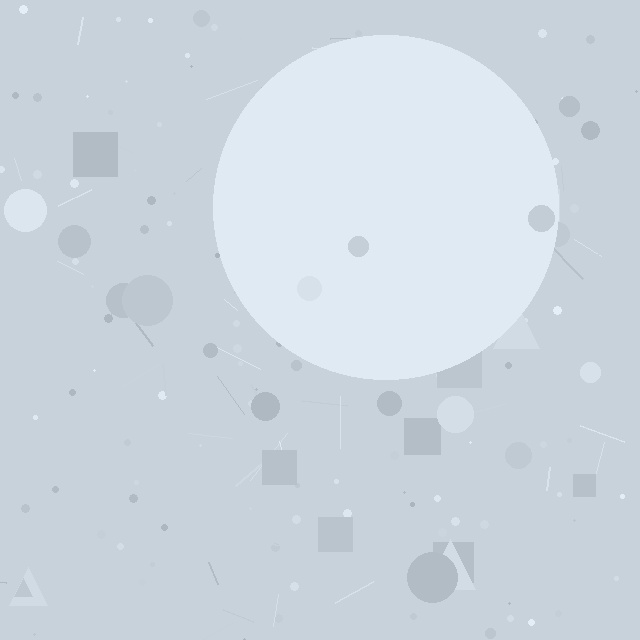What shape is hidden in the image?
A circle is hidden in the image.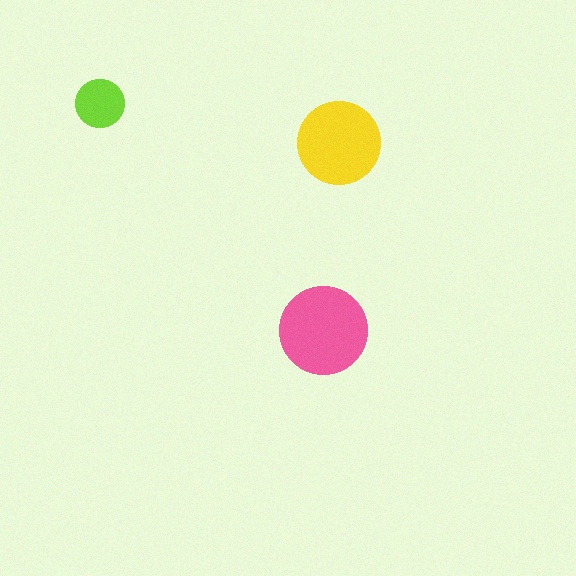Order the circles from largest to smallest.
the pink one, the yellow one, the lime one.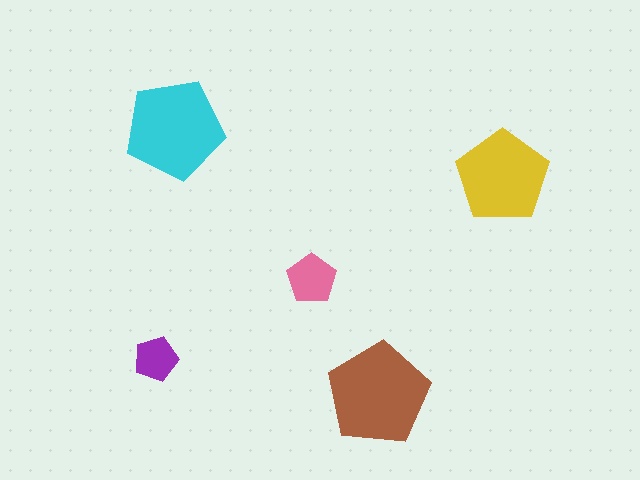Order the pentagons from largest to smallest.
the brown one, the cyan one, the yellow one, the pink one, the purple one.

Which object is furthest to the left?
The purple pentagon is leftmost.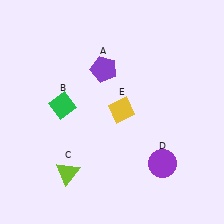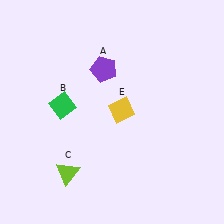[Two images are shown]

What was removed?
The purple circle (D) was removed in Image 2.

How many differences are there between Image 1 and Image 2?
There is 1 difference between the two images.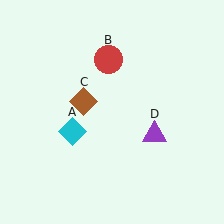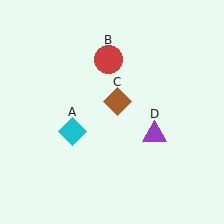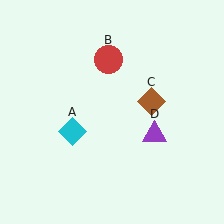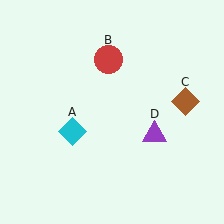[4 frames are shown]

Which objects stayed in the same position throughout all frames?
Cyan diamond (object A) and red circle (object B) and purple triangle (object D) remained stationary.